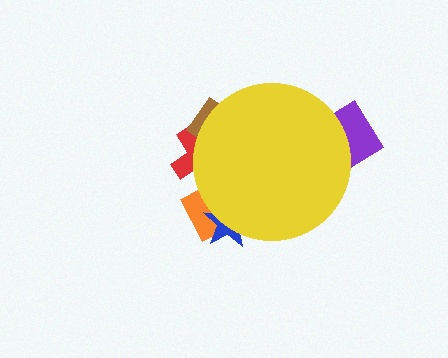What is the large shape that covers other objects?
A yellow circle.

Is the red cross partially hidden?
Yes, the red cross is partially hidden behind the yellow circle.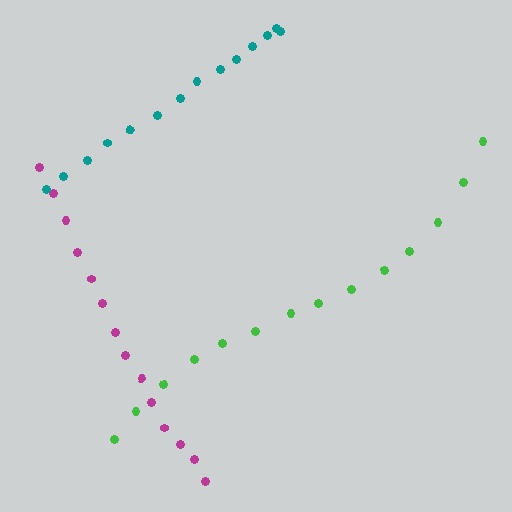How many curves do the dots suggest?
There are 3 distinct paths.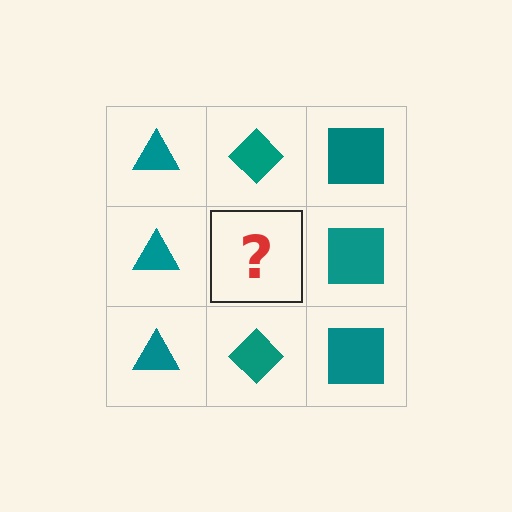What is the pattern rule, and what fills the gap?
The rule is that each column has a consistent shape. The gap should be filled with a teal diamond.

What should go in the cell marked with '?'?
The missing cell should contain a teal diamond.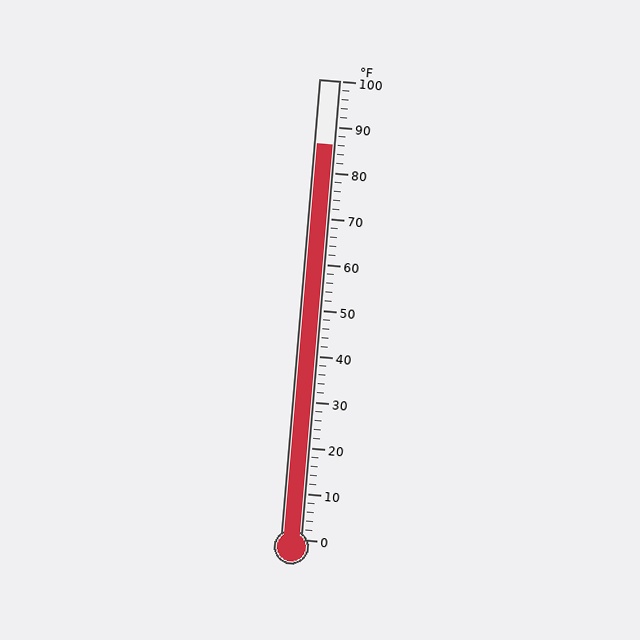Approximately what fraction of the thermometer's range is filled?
The thermometer is filled to approximately 85% of its range.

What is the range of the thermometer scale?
The thermometer scale ranges from 0°F to 100°F.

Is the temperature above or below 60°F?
The temperature is above 60°F.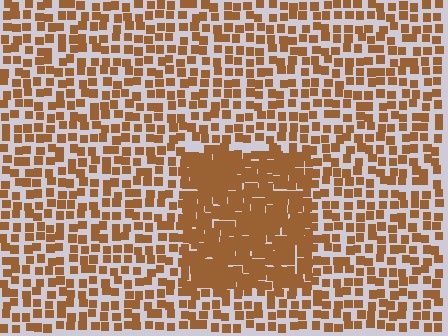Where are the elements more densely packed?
The elements are more densely packed inside the rectangle boundary.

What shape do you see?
I see a rectangle.